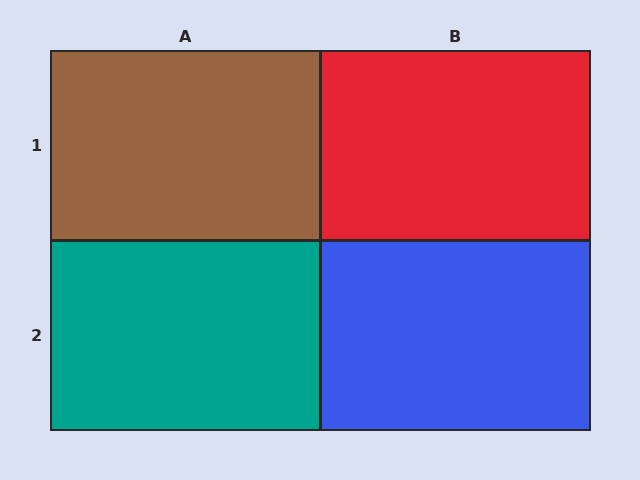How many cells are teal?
1 cell is teal.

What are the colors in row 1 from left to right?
Brown, red.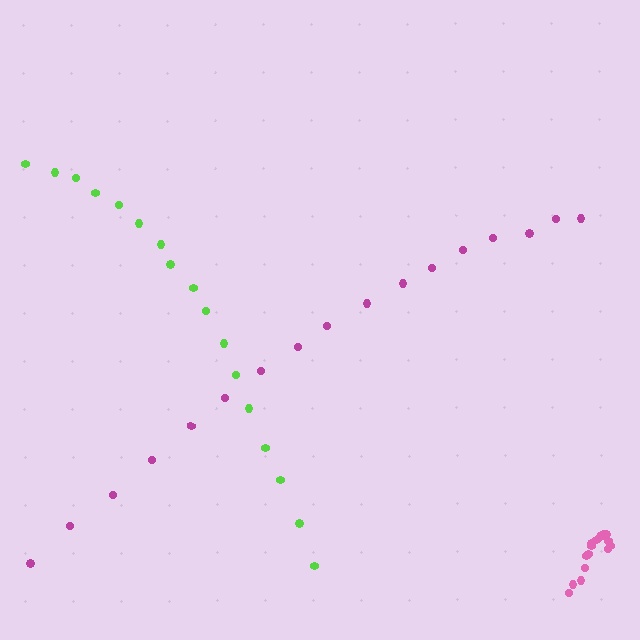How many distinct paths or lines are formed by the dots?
There are 3 distinct paths.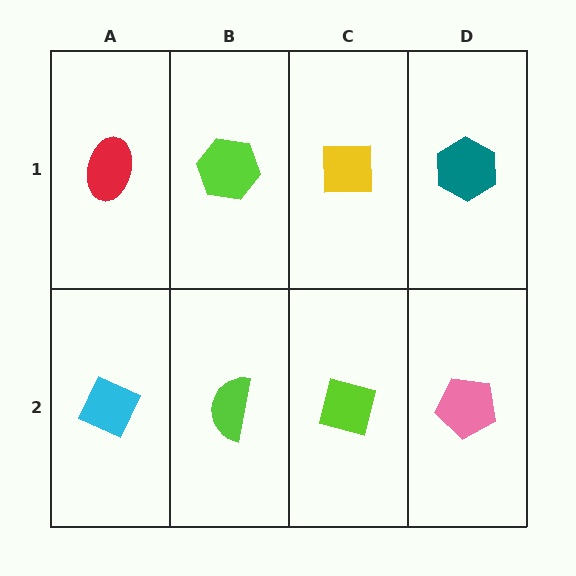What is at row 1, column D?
A teal hexagon.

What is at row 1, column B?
A lime hexagon.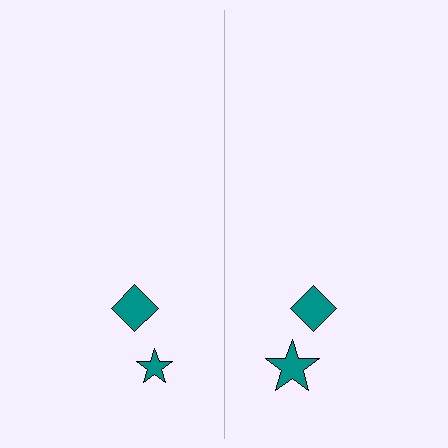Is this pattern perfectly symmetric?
No, the pattern is not perfectly symmetric. The teal star on the right side has a different size than its mirror counterpart.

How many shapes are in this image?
There are 4 shapes in this image.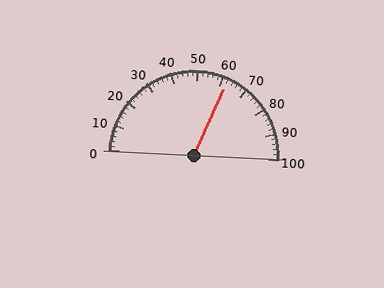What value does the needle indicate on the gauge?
The needle indicates approximately 62.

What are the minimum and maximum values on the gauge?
The gauge ranges from 0 to 100.